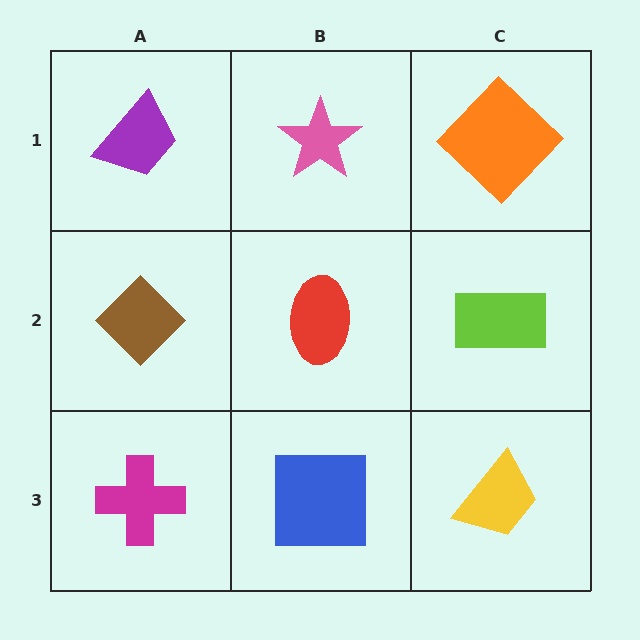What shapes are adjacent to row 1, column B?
A red ellipse (row 2, column B), a purple trapezoid (row 1, column A), an orange diamond (row 1, column C).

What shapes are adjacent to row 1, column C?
A lime rectangle (row 2, column C), a pink star (row 1, column B).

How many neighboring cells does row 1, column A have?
2.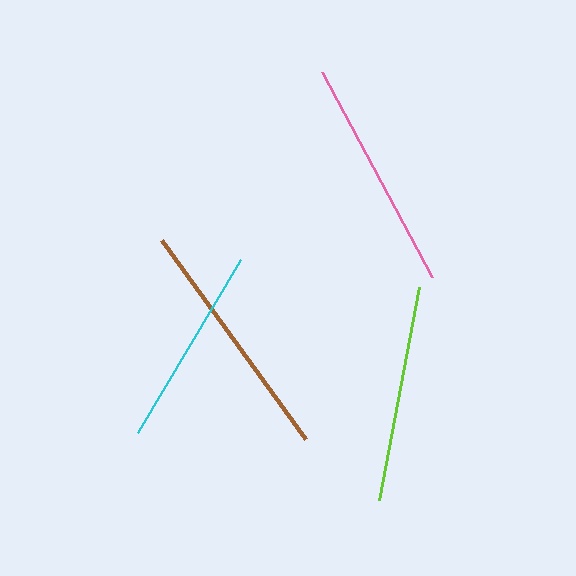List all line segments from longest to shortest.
From longest to shortest: brown, pink, lime, cyan.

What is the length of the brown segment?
The brown segment is approximately 247 pixels long.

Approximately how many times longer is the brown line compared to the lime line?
The brown line is approximately 1.1 times the length of the lime line.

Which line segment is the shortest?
The cyan line is the shortest at approximately 201 pixels.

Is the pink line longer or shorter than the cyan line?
The pink line is longer than the cyan line.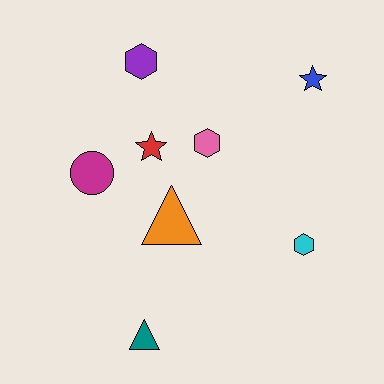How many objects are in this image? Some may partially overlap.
There are 8 objects.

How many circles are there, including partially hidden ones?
There is 1 circle.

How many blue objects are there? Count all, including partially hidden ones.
There is 1 blue object.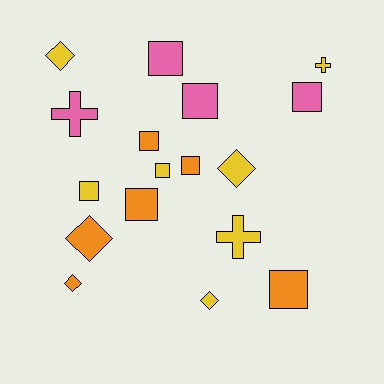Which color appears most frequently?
Yellow, with 7 objects.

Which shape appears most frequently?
Square, with 9 objects.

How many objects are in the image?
There are 17 objects.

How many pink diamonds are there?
There are no pink diamonds.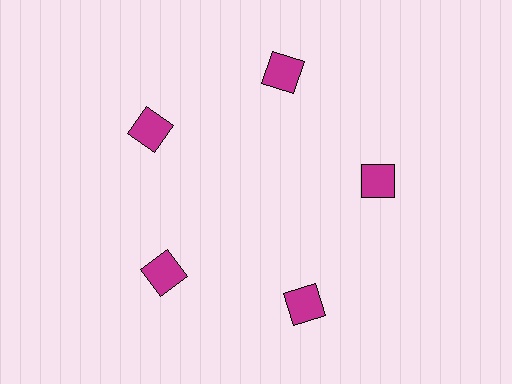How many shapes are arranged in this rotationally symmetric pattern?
There are 5 shapes, arranged in 5 groups of 1.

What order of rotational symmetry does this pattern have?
This pattern has 5-fold rotational symmetry.